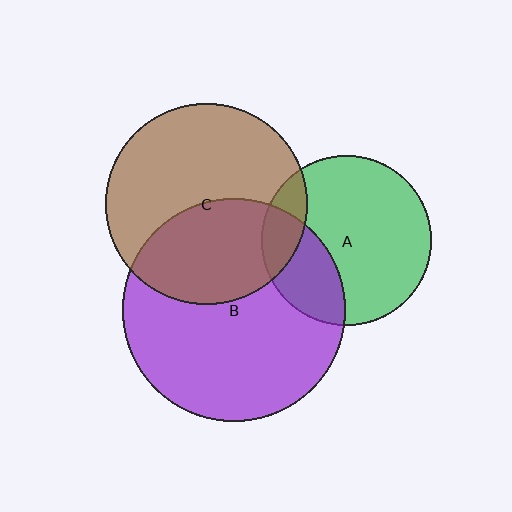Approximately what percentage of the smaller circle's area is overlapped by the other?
Approximately 15%.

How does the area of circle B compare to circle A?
Approximately 1.7 times.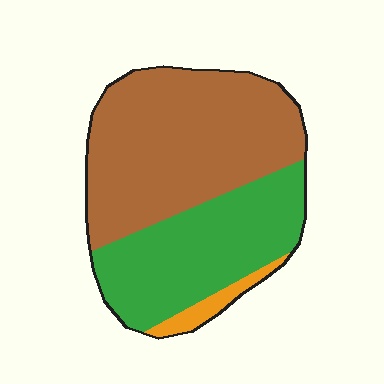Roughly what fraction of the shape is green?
Green covers 39% of the shape.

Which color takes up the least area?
Orange, at roughly 5%.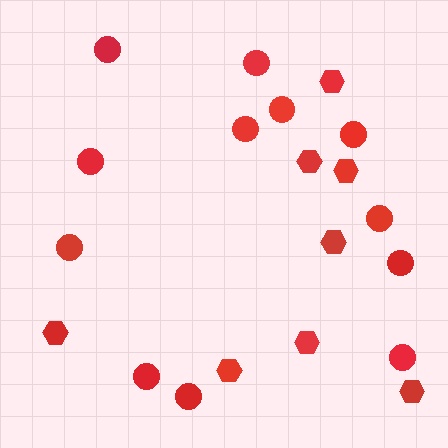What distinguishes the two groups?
There are 2 groups: one group of circles (12) and one group of hexagons (8).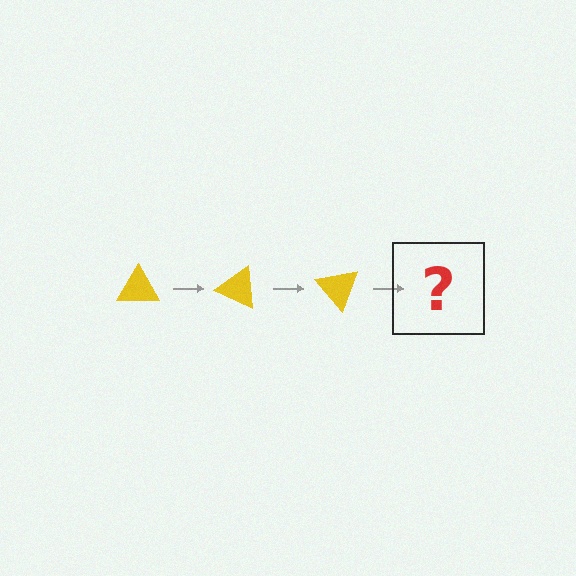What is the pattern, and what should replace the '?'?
The pattern is that the triangle rotates 25 degrees each step. The '?' should be a yellow triangle rotated 75 degrees.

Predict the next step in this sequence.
The next step is a yellow triangle rotated 75 degrees.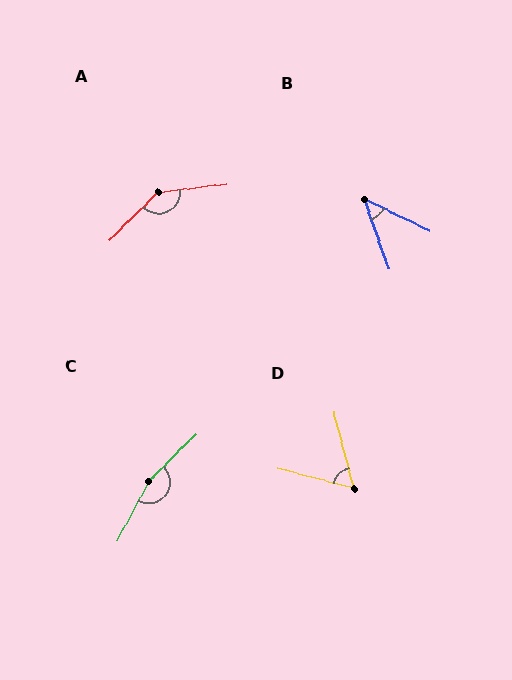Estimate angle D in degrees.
Approximately 61 degrees.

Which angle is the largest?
C, at approximately 162 degrees.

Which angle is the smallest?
B, at approximately 45 degrees.